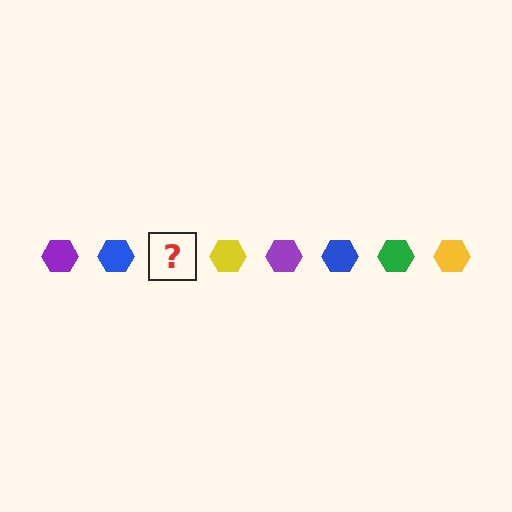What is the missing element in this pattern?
The missing element is a green hexagon.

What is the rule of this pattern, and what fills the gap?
The rule is that the pattern cycles through purple, blue, green, yellow hexagons. The gap should be filled with a green hexagon.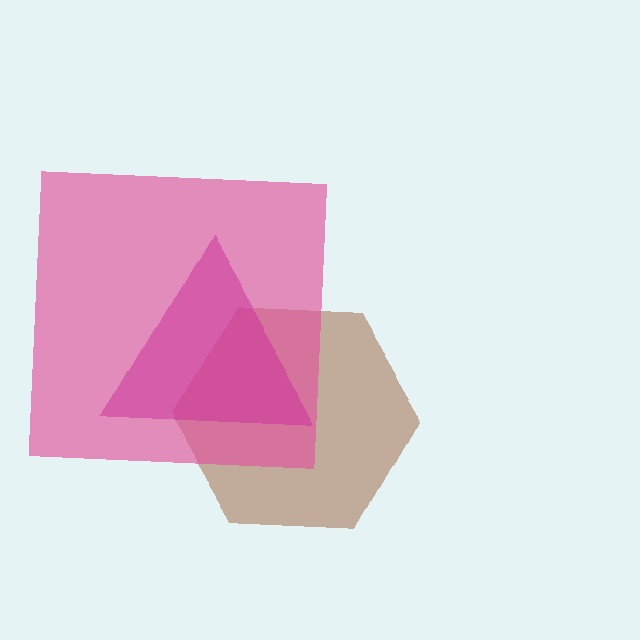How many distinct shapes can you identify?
There are 3 distinct shapes: a brown hexagon, a pink square, a magenta triangle.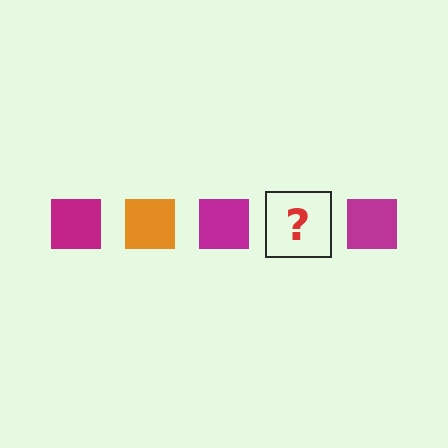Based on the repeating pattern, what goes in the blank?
The blank should be an orange square.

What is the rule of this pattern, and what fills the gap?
The rule is that the pattern cycles through magenta, orange squares. The gap should be filled with an orange square.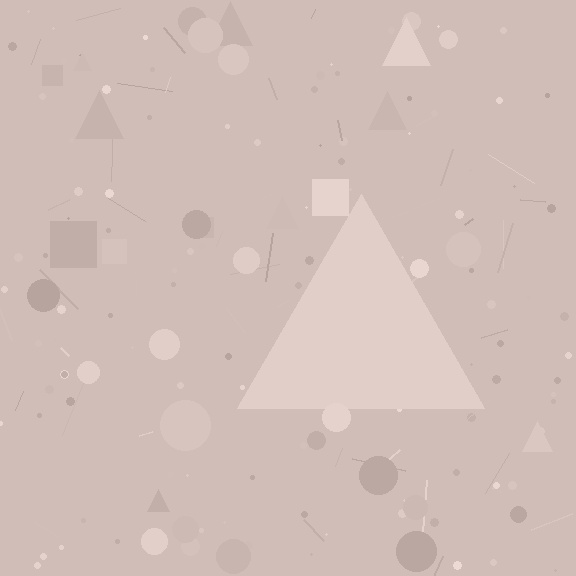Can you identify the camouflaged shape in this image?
The camouflaged shape is a triangle.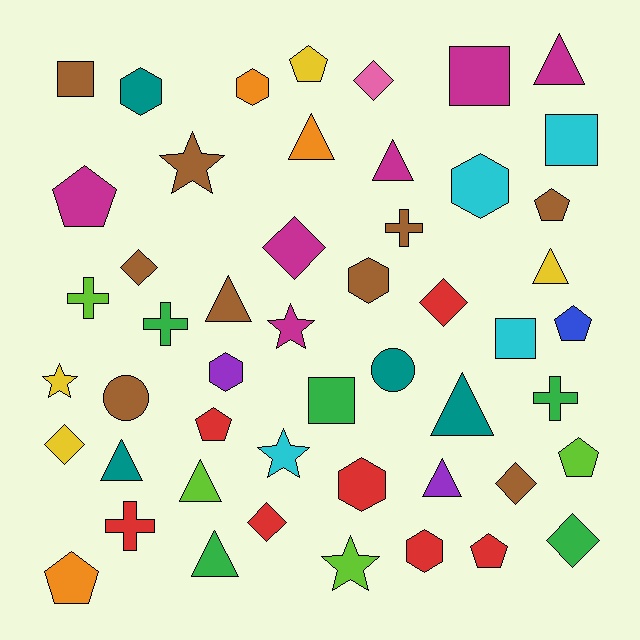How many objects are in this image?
There are 50 objects.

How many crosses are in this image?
There are 5 crosses.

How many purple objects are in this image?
There are 2 purple objects.